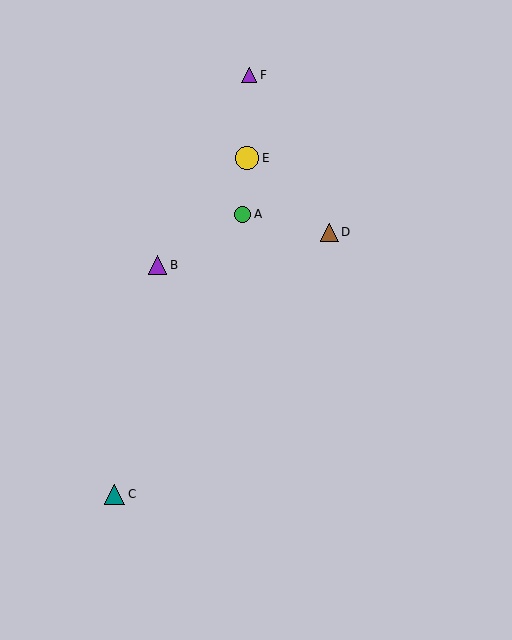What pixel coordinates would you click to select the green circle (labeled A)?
Click at (242, 214) to select the green circle A.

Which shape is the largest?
The yellow circle (labeled E) is the largest.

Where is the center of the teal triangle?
The center of the teal triangle is at (115, 494).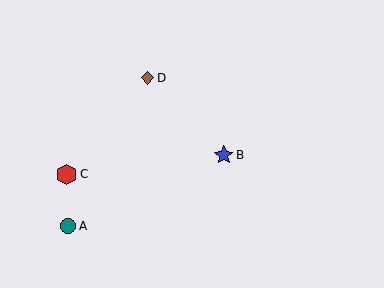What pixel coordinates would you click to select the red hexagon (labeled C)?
Click at (67, 174) to select the red hexagon C.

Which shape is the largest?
The red hexagon (labeled C) is the largest.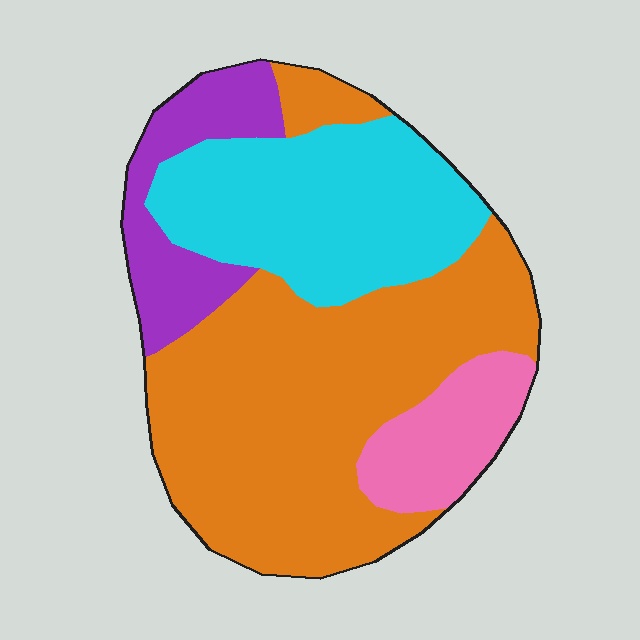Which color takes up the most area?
Orange, at roughly 50%.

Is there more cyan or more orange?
Orange.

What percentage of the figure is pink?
Pink takes up less than a quarter of the figure.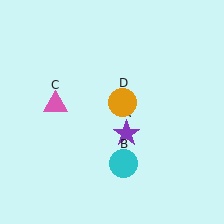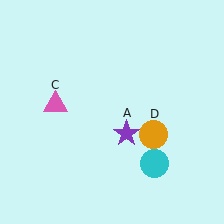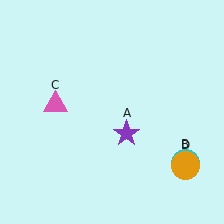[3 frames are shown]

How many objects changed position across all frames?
2 objects changed position: cyan circle (object B), orange circle (object D).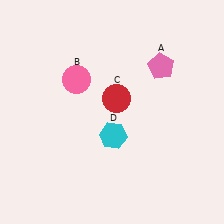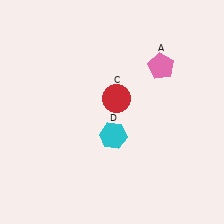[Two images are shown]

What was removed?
The pink circle (B) was removed in Image 2.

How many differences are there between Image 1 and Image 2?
There is 1 difference between the two images.